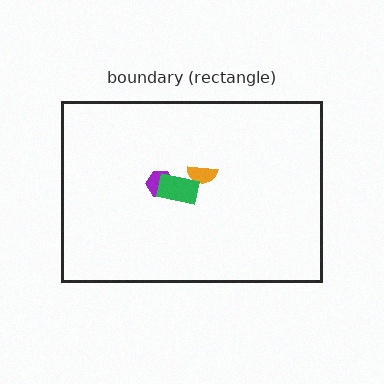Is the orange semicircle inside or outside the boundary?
Inside.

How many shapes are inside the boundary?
3 inside, 0 outside.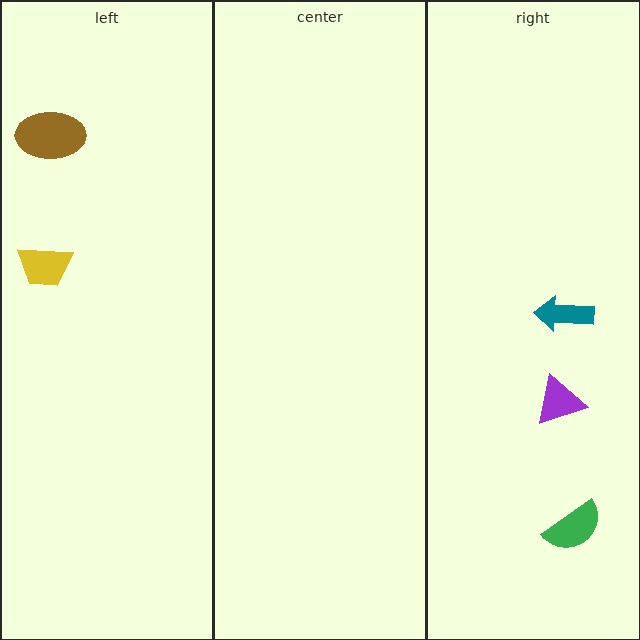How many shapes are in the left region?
2.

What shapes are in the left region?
The yellow trapezoid, the brown ellipse.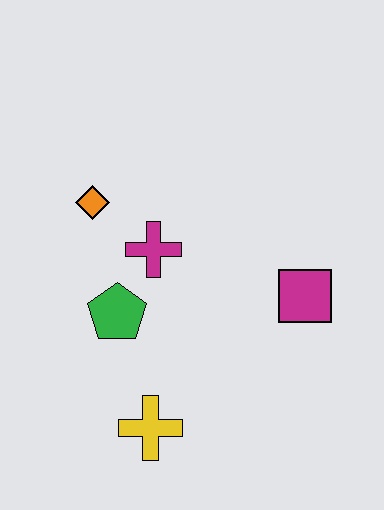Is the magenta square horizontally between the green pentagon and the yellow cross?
No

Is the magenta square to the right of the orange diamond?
Yes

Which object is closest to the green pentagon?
The magenta cross is closest to the green pentagon.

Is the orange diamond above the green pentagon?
Yes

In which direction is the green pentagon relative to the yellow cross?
The green pentagon is above the yellow cross.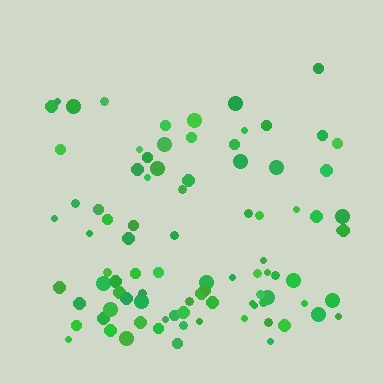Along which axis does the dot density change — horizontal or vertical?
Vertical.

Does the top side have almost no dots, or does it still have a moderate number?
Still a moderate number, just noticeably fewer than the bottom.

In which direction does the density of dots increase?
From top to bottom, with the bottom side densest.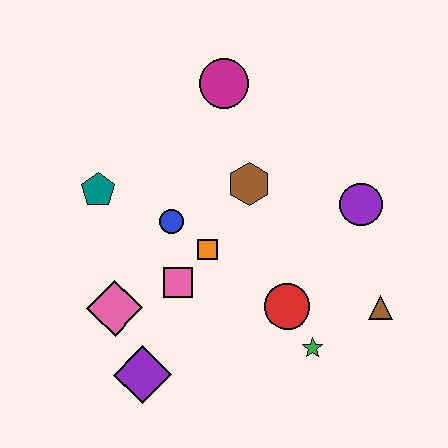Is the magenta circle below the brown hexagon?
No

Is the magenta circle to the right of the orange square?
Yes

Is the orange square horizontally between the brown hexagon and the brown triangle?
No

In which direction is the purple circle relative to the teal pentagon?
The purple circle is to the right of the teal pentagon.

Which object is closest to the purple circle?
The brown triangle is closest to the purple circle.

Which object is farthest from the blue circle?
The brown triangle is farthest from the blue circle.